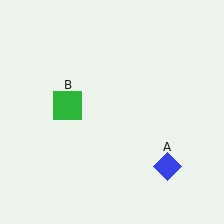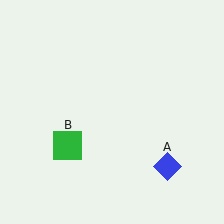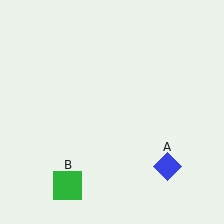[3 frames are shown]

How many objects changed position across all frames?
1 object changed position: green square (object B).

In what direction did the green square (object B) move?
The green square (object B) moved down.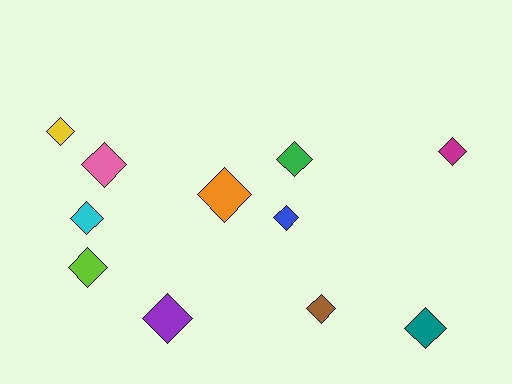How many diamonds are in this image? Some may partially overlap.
There are 11 diamonds.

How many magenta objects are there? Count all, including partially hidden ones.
There is 1 magenta object.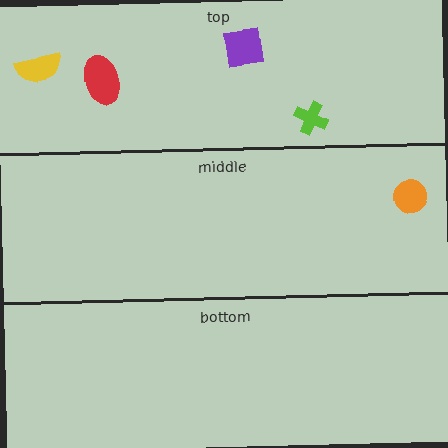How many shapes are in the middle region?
1.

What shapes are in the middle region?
The orange circle.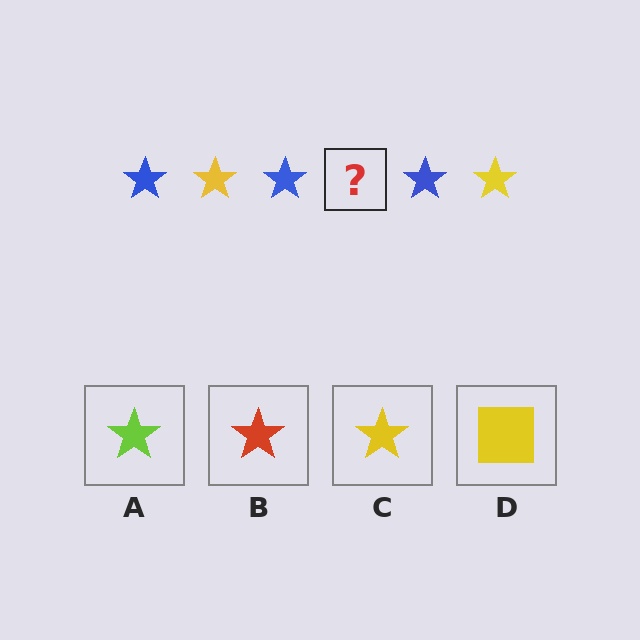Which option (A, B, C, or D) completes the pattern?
C.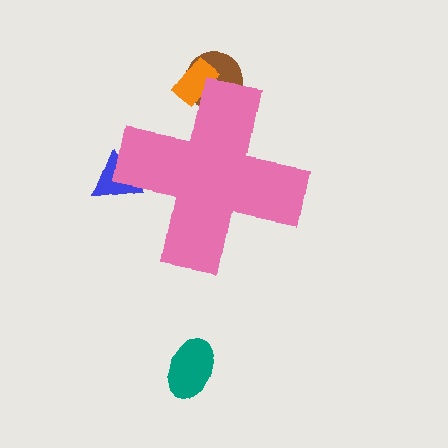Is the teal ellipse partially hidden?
No, the teal ellipse is fully visible.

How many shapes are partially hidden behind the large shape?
3 shapes are partially hidden.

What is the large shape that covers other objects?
A pink cross.